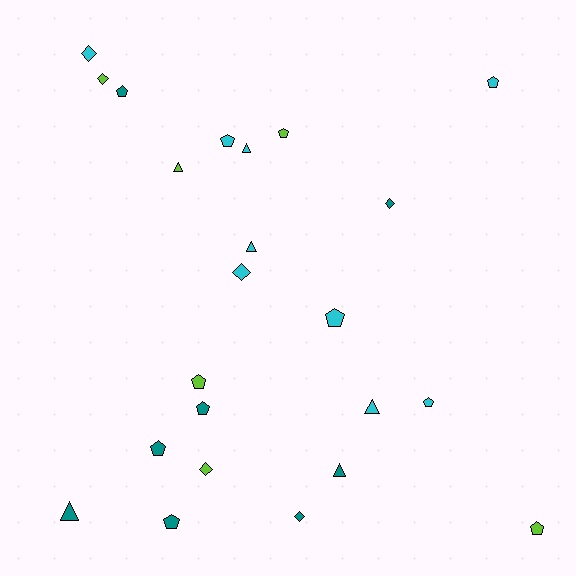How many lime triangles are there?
There is 1 lime triangle.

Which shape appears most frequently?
Pentagon, with 11 objects.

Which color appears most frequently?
Cyan, with 9 objects.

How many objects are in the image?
There are 23 objects.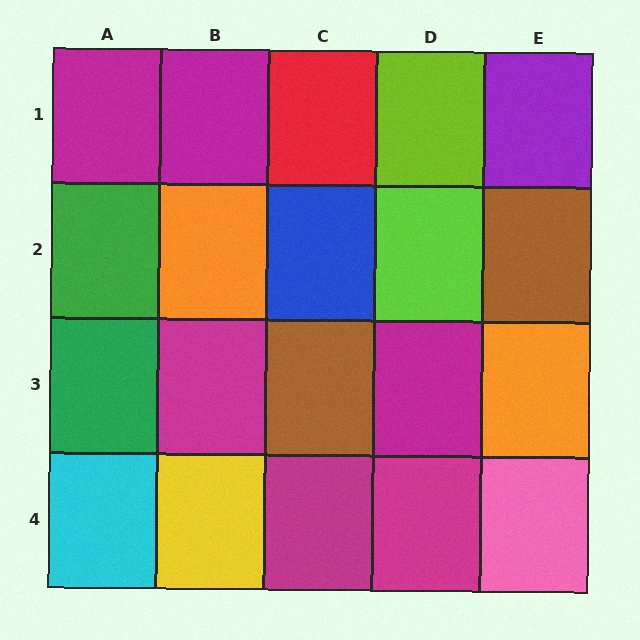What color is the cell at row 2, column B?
Orange.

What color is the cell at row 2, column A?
Green.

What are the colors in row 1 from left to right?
Magenta, magenta, red, lime, purple.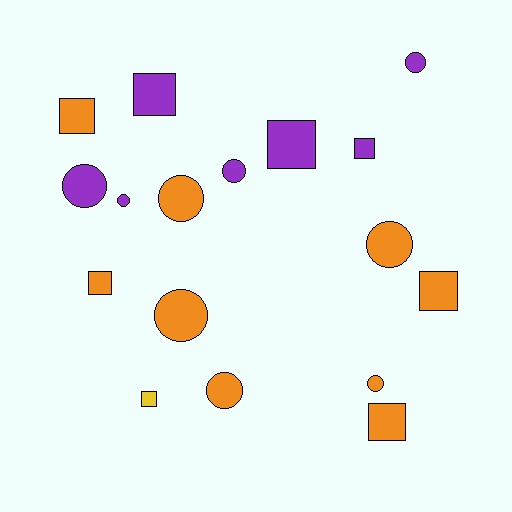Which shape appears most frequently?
Circle, with 9 objects.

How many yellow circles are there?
There are no yellow circles.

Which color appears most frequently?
Orange, with 9 objects.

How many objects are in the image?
There are 17 objects.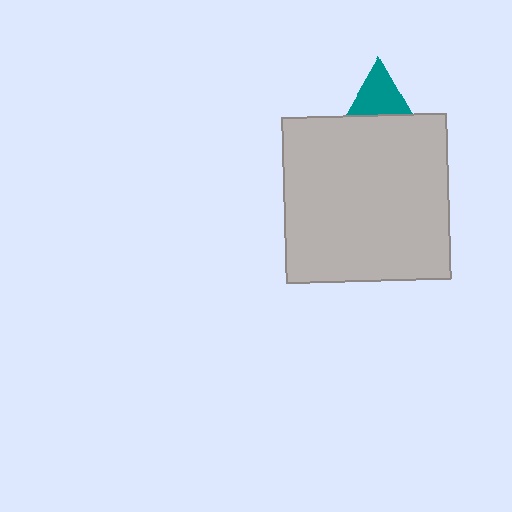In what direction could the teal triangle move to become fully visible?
The teal triangle could move up. That would shift it out from behind the light gray square entirely.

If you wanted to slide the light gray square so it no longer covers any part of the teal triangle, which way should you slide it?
Slide it down — that is the most direct way to separate the two shapes.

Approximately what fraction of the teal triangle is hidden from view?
Roughly 55% of the teal triangle is hidden behind the light gray square.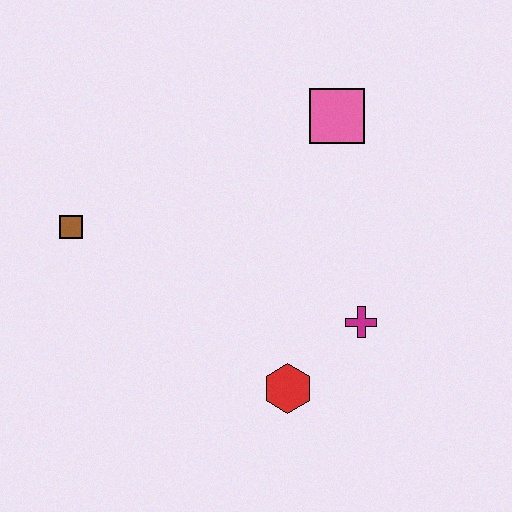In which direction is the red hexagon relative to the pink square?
The red hexagon is below the pink square.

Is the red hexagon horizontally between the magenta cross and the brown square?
Yes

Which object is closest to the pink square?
The magenta cross is closest to the pink square.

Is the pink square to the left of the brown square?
No